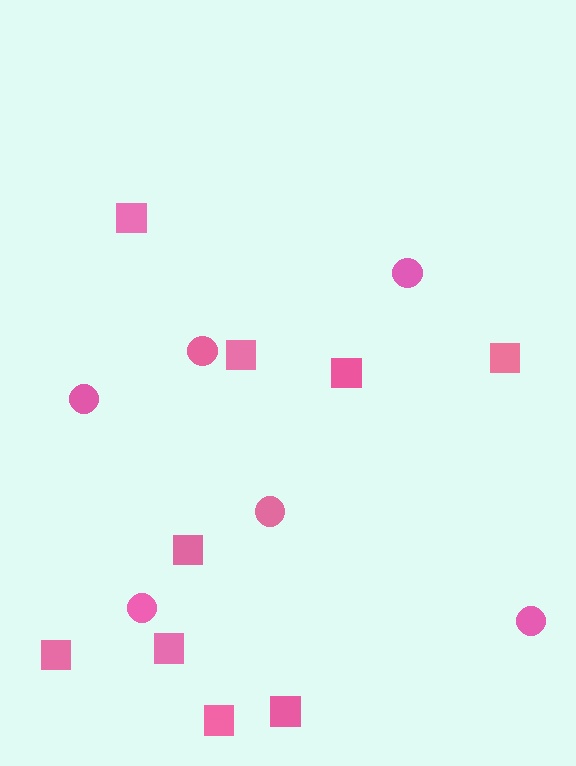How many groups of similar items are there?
There are 2 groups: one group of circles (6) and one group of squares (9).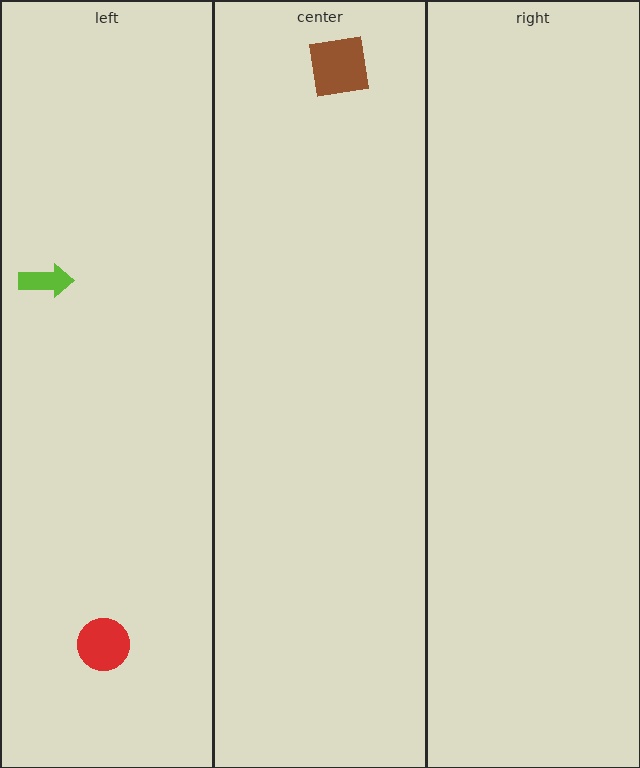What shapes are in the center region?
The brown square.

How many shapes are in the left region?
2.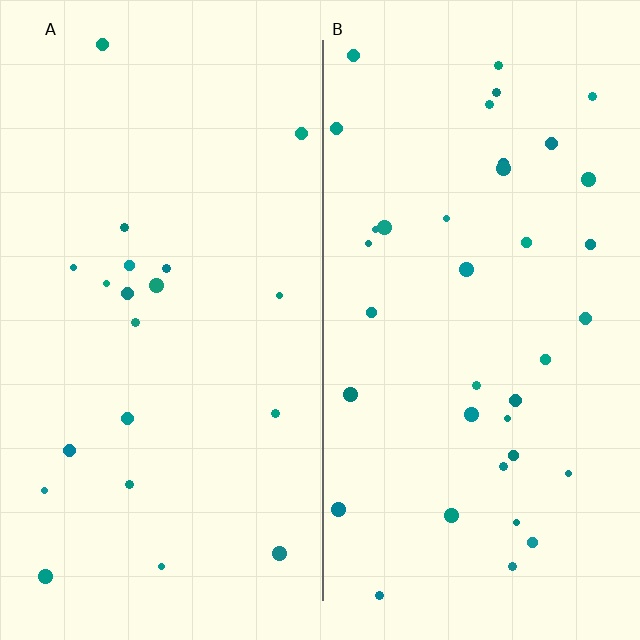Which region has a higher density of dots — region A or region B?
B (the right).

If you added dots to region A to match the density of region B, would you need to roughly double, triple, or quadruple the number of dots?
Approximately double.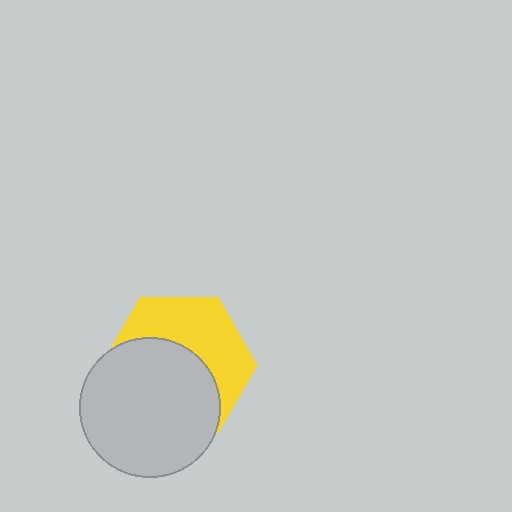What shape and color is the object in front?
The object in front is a light gray circle.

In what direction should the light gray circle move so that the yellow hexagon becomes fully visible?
The light gray circle should move down. That is the shortest direction to clear the overlap and leave the yellow hexagon fully visible.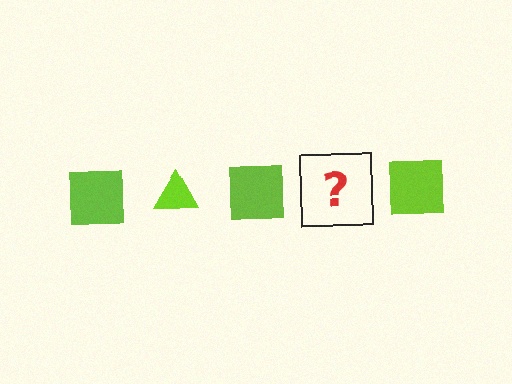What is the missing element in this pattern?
The missing element is a lime triangle.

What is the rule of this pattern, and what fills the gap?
The rule is that the pattern cycles through square, triangle shapes in lime. The gap should be filled with a lime triangle.